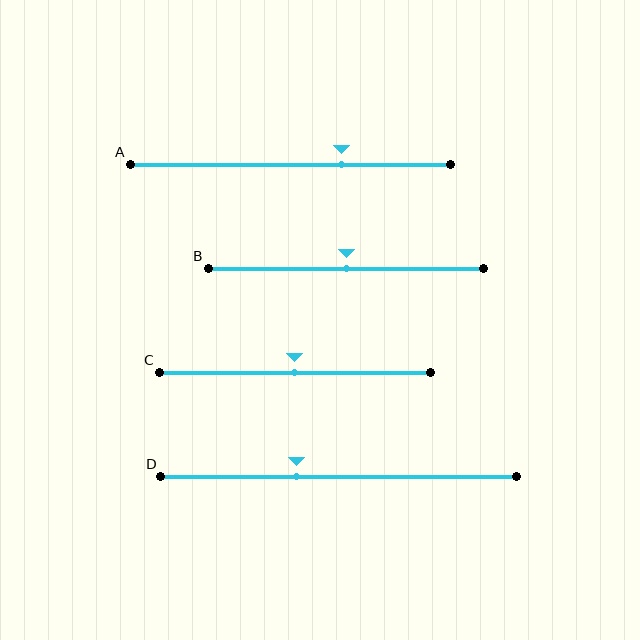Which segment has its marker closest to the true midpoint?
Segment B has its marker closest to the true midpoint.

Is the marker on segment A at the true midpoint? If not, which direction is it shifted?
No, the marker on segment A is shifted to the right by about 16% of the segment length.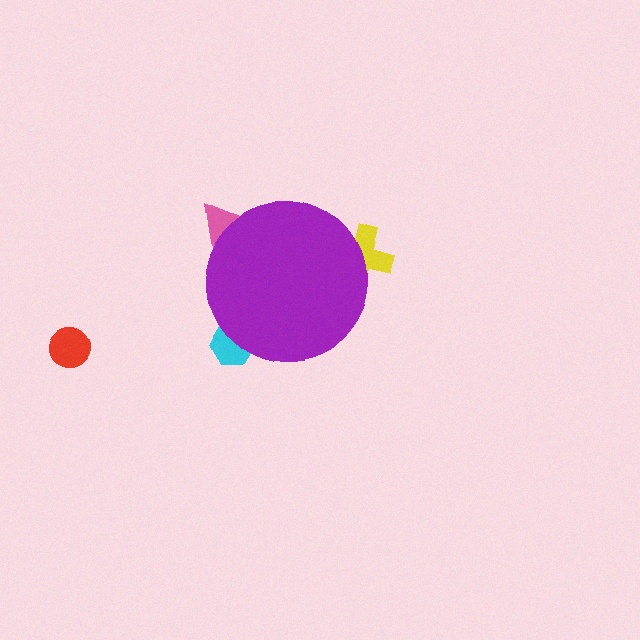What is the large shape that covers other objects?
A purple circle.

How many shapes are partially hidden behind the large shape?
3 shapes are partially hidden.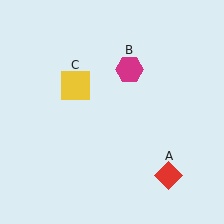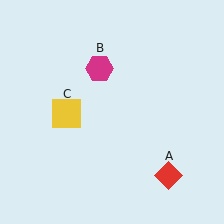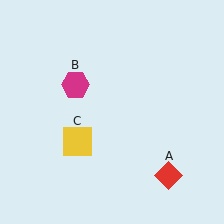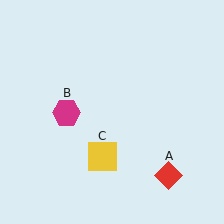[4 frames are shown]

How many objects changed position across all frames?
2 objects changed position: magenta hexagon (object B), yellow square (object C).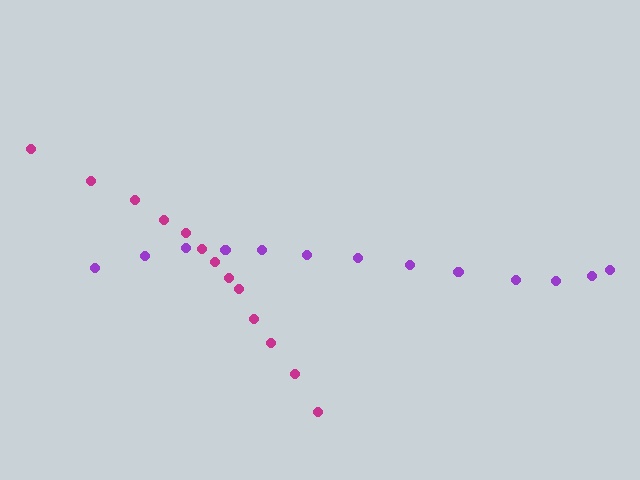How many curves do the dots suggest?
There are 2 distinct paths.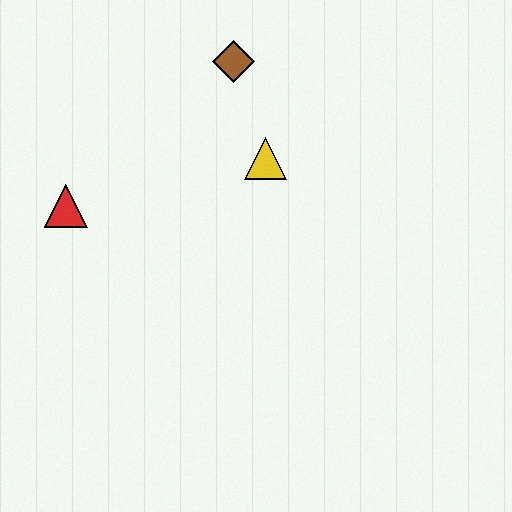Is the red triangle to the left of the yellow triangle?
Yes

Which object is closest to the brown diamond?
The yellow triangle is closest to the brown diamond.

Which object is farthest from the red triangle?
The brown diamond is farthest from the red triangle.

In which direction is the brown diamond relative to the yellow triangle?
The brown diamond is above the yellow triangle.